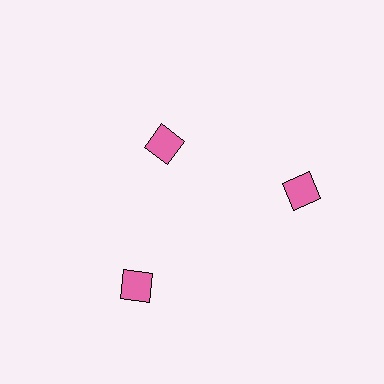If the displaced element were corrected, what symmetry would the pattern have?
It would have 3-fold rotational symmetry — the pattern would map onto itself every 120 degrees.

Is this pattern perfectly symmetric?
No. The 3 pink diamonds are arranged in a ring, but one element near the 11 o'clock position is pulled inward toward the center, breaking the 3-fold rotational symmetry.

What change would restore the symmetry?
The symmetry would be restored by moving it outward, back onto the ring so that all 3 diamonds sit at equal angles and equal distance from the center.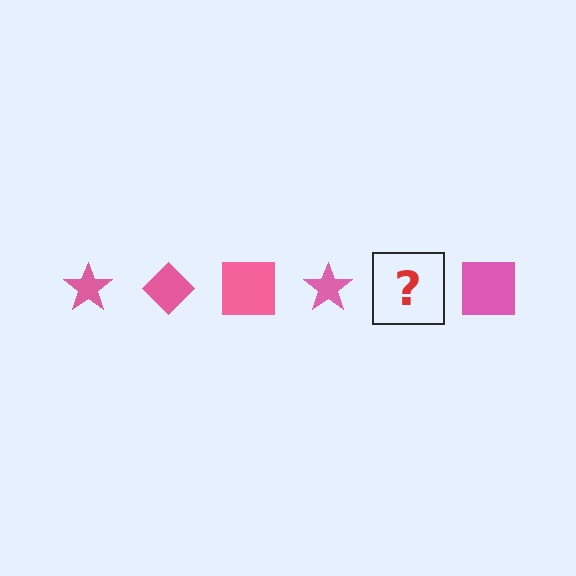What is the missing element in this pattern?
The missing element is a pink diamond.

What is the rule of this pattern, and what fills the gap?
The rule is that the pattern cycles through star, diamond, square shapes in pink. The gap should be filled with a pink diamond.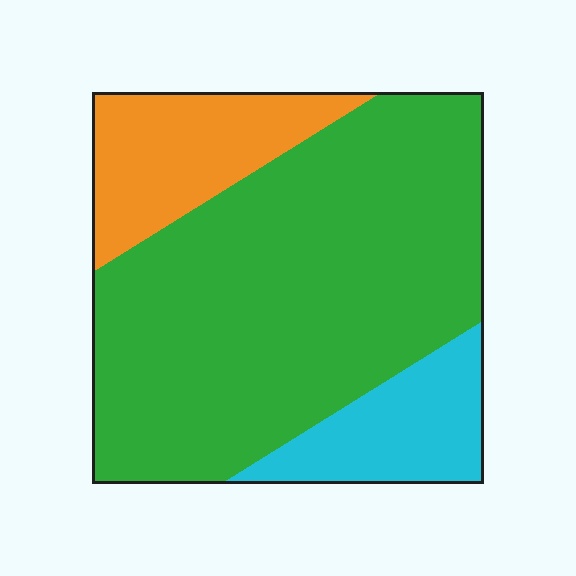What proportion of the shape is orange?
Orange covers around 15% of the shape.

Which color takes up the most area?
Green, at roughly 70%.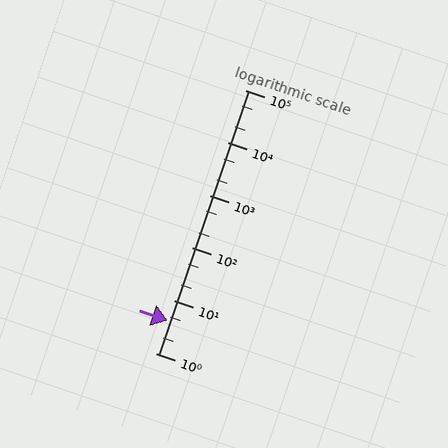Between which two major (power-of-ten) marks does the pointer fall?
The pointer is between 1 and 10.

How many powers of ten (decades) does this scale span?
The scale spans 5 decades, from 1 to 100000.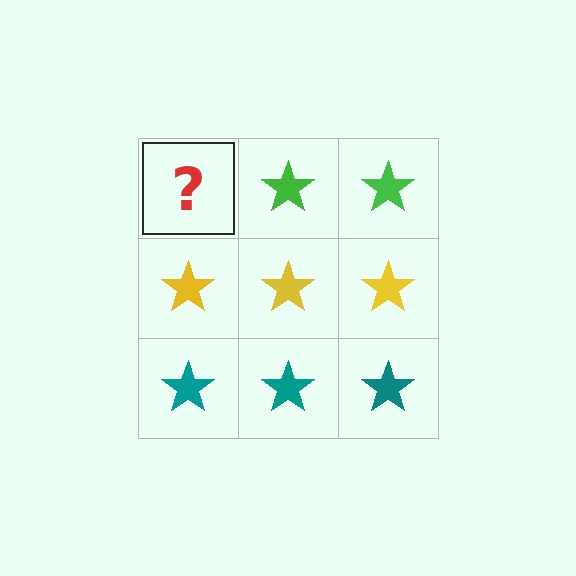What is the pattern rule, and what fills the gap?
The rule is that each row has a consistent color. The gap should be filled with a green star.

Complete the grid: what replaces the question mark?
The question mark should be replaced with a green star.